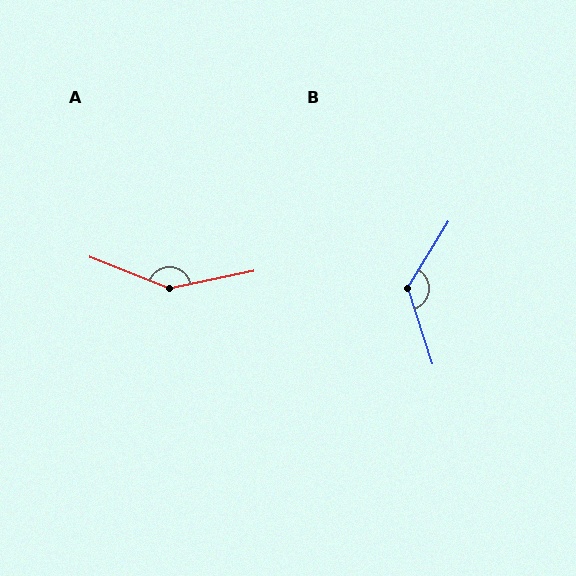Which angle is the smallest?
B, at approximately 130 degrees.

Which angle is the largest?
A, at approximately 147 degrees.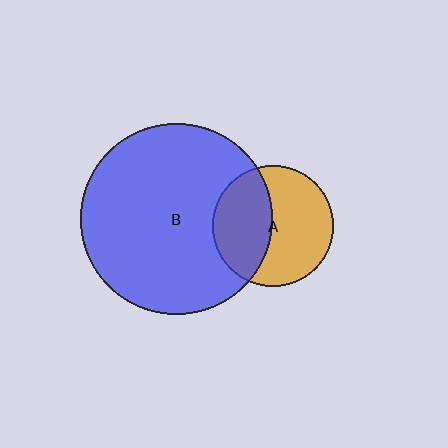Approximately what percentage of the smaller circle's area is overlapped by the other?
Approximately 40%.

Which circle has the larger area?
Circle B (blue).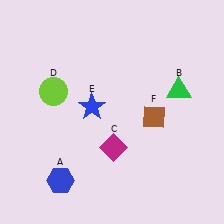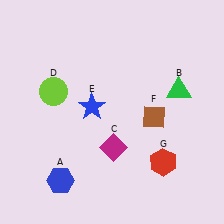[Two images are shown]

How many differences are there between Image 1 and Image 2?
There is 1 difference between the two images.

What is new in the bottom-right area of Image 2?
A red hexagon (G) was added in the bottom-right area of Image 2.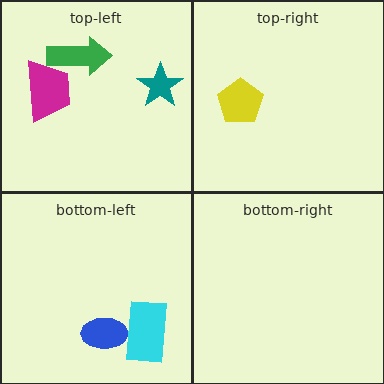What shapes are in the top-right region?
The yellow pentagon.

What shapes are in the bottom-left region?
The cyan rectangle, the blue ellipse.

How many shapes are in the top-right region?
1.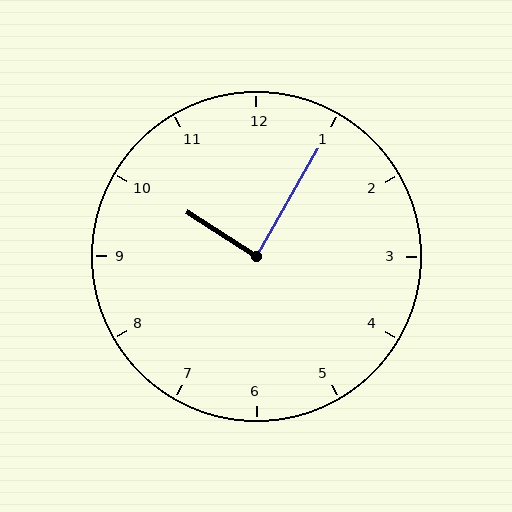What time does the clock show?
10:05.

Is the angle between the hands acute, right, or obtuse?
It is right.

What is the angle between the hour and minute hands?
Approximately 88 degrees.